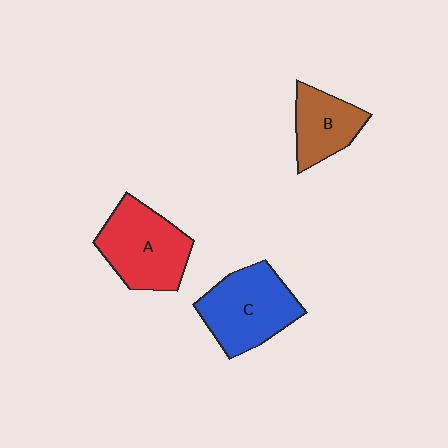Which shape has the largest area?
Shape C (blue).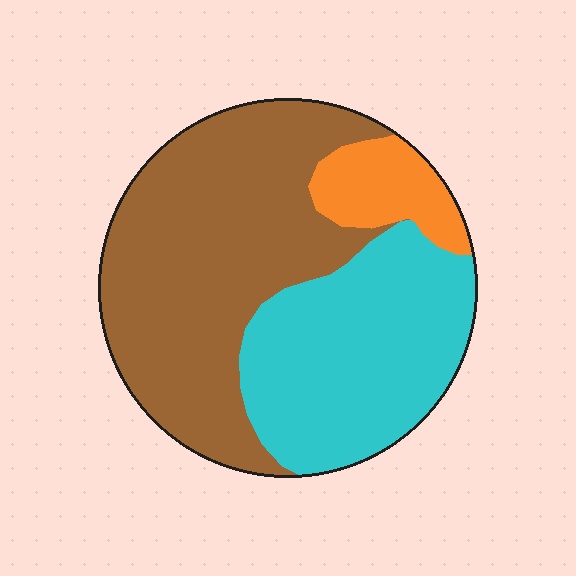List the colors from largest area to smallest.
From largest to smallest: brown, cyan, orange.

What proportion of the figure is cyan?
Cyan takes up about three eighths (3/8) of the figure.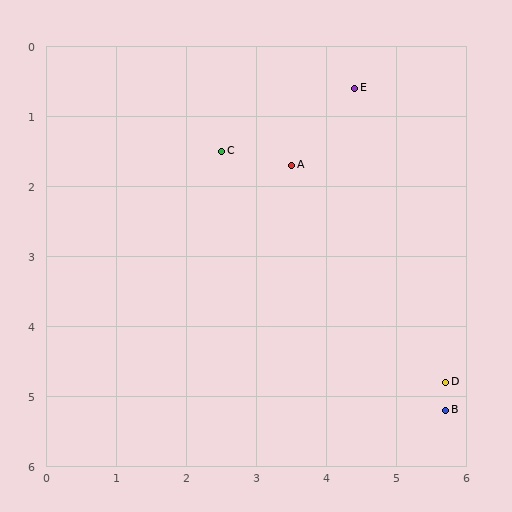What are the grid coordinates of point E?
Point E is at approximately (4.4, 0.6).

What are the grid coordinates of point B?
Point B is at approximately (5.7, 5.2).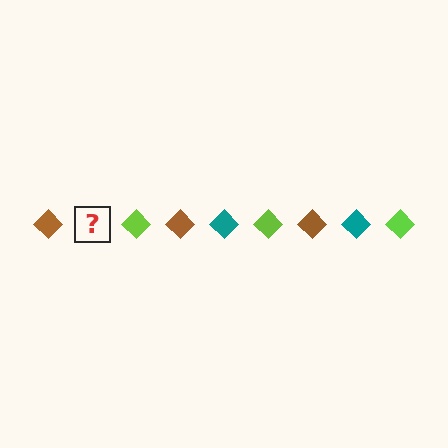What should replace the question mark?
The question mark should be replaced with a teal diamond.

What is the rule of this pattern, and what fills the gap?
The rule is that the pattern cycles through brown, teal, lime diamonds. The gap should be filled with a teal diamond.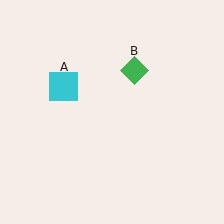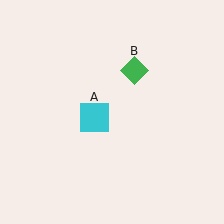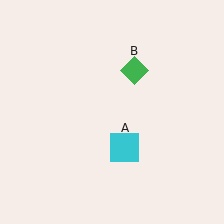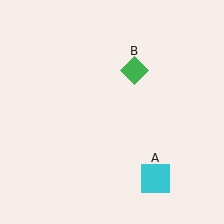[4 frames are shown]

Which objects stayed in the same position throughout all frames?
Green diamond (object B) remained stationary.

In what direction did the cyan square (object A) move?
The cyan square (object A) moved down and to the right.